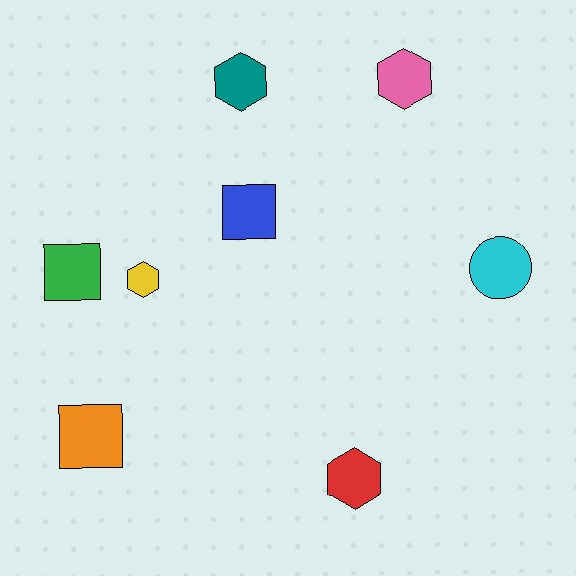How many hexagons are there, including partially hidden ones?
There are 4 hexagons.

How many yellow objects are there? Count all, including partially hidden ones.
There is 1 yellow object.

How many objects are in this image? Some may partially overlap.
There are 8 objects.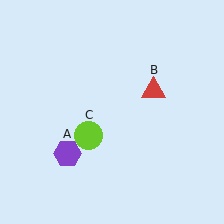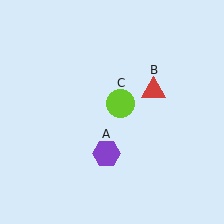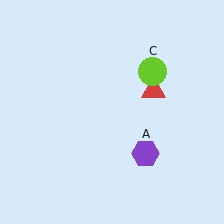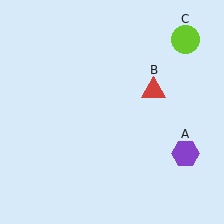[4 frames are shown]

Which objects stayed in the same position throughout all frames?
Red triangle (object B) remained stationary.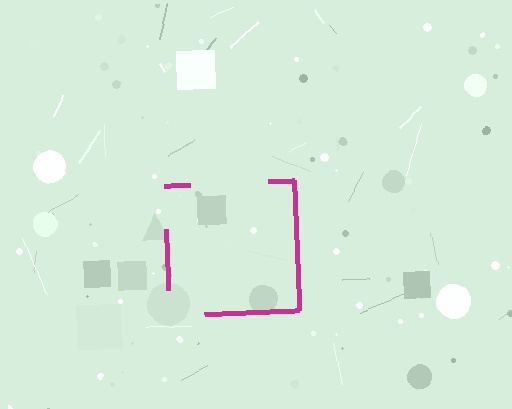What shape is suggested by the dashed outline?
The dashed outline suggests a square.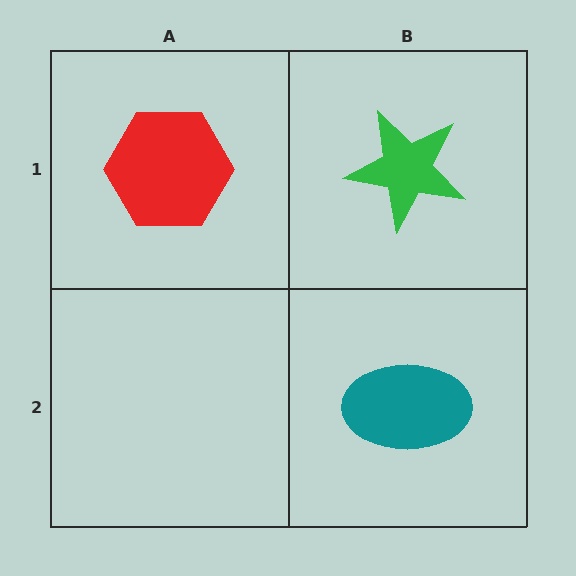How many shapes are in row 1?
2 shapes.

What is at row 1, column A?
A red hexagon.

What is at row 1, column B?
A green star.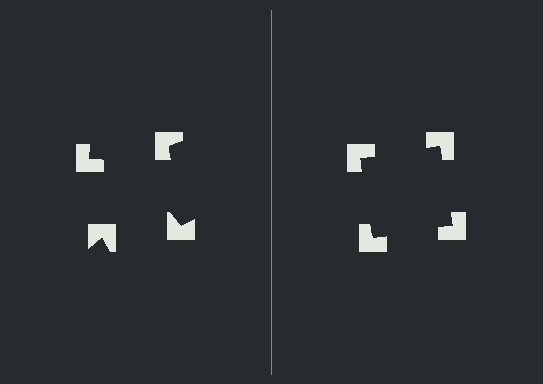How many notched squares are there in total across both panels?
8 — 4 on each side.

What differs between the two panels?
The notched squares are positioned identically on both sides; only the wedge orientations differ. On the right they align to a square; on the left they are misaligned.